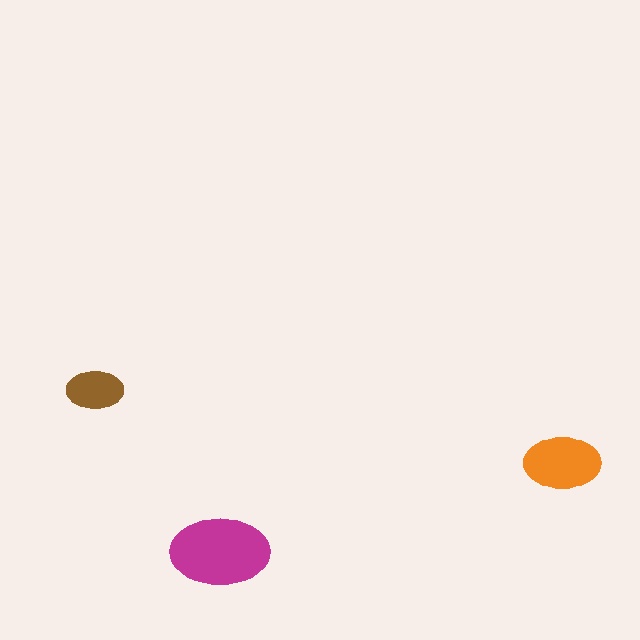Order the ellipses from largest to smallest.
the magenta one, the orange one, the brown one.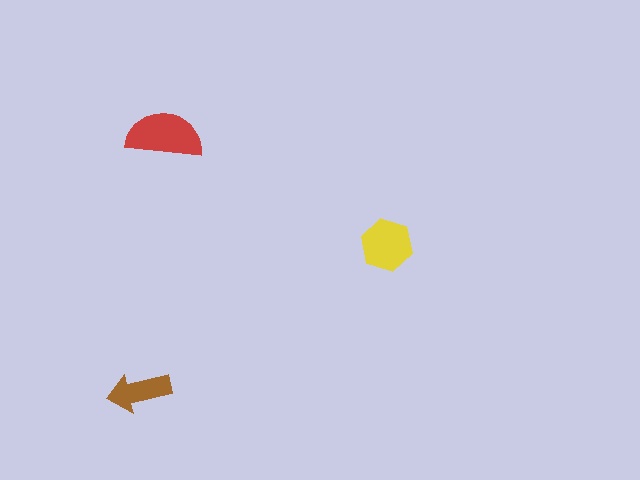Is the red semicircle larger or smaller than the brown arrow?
Larger.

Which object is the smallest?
The brown arrow.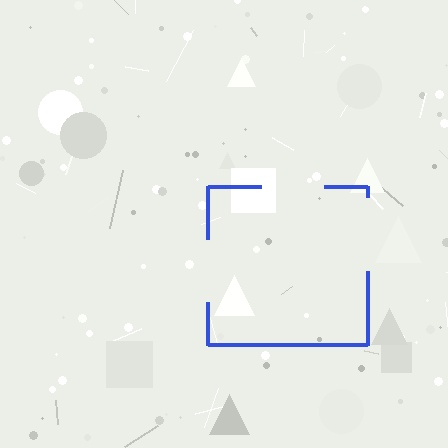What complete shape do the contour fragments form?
The contour fragments form a square.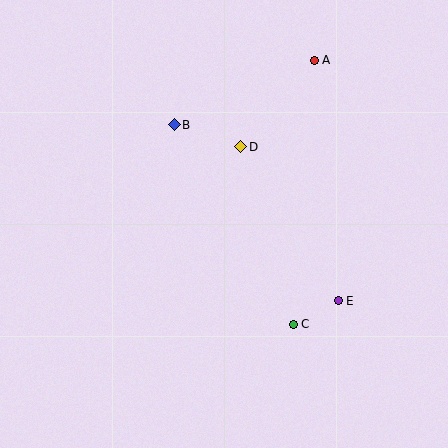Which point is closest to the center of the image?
Point D at (241, 147) is closest to the center.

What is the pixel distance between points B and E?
The distance between B and E is 240 pixels.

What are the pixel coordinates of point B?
Point B is at (174, 125).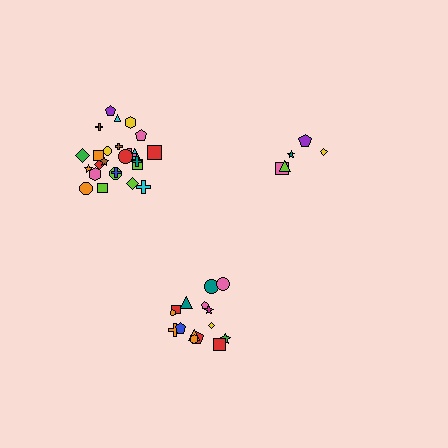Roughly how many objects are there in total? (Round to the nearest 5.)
Roughly 45 objects in total.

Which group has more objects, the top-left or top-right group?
The top-left group.